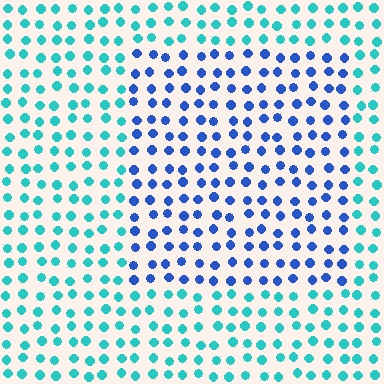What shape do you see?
I see a rectangle.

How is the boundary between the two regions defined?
The boundary is defined purely by a slight shift in hue (about 45 degrees). Spacing, size, and orientation are identical on both sides.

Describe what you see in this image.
The image is filled with small cyan elements in a uniform arrangement. A rectangle-shaped region is visible where the elements are tinted to a slightly different hue, forming a subtle color boundary.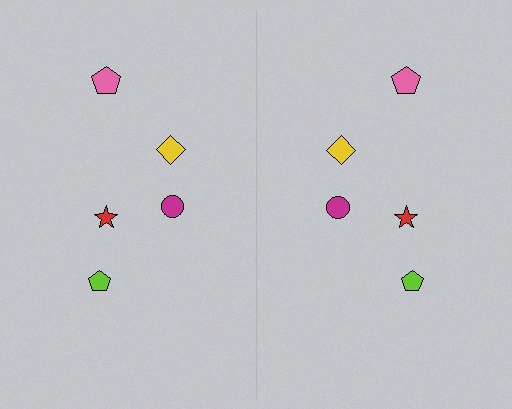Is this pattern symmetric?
Yes, this pattern has bilateral (reflection) symmetry.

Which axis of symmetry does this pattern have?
The pattern has a vertical axis of symmetry running through the center of the image.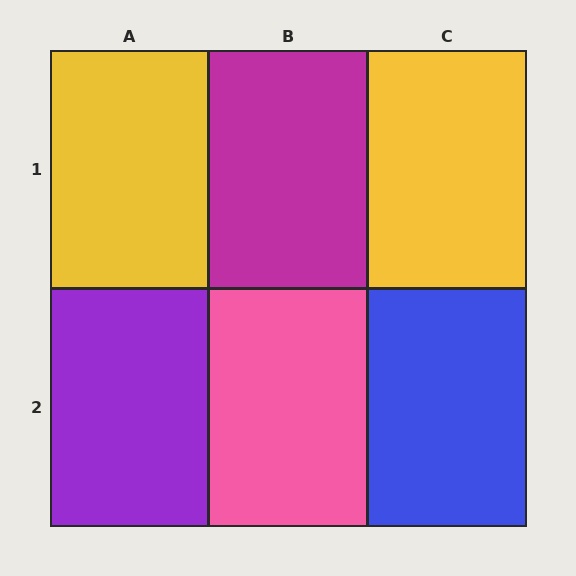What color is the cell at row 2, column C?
Blue.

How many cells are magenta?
1 cell is magenta.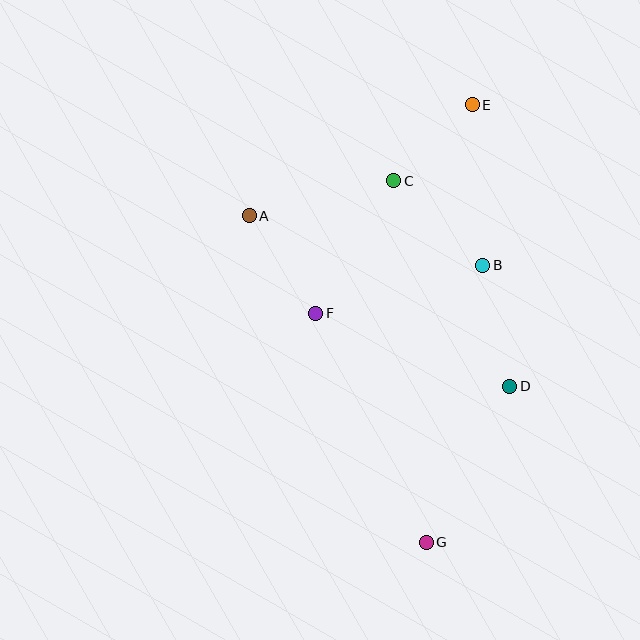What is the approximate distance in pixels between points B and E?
The distance between B and E is approximately 161 pixels.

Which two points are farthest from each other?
Points E and G are farthest from each other.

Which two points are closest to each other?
Points C and E are closest to each other.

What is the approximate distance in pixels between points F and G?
The distance between F and G is approximately 254 pixels.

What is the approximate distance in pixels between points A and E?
The distance between A and E is approximately 249 pixels.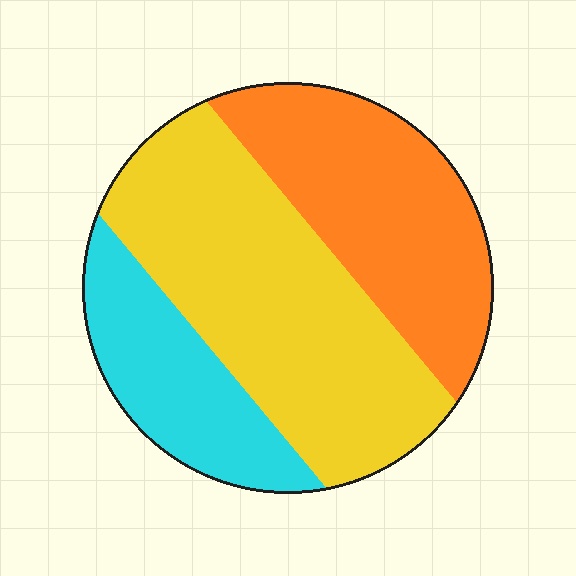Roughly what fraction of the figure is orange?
Orange takes up between a quarter and a half of the figure.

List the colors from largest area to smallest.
From largest to smallest: yellow, orange, cyan.